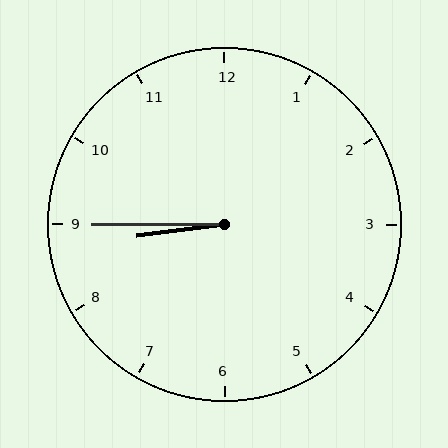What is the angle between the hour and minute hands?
Approximately 8 degrees.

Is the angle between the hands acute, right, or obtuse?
It is acute.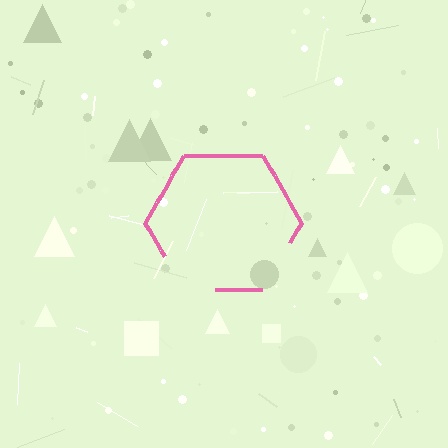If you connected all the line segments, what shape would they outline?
They would outline a hexagon.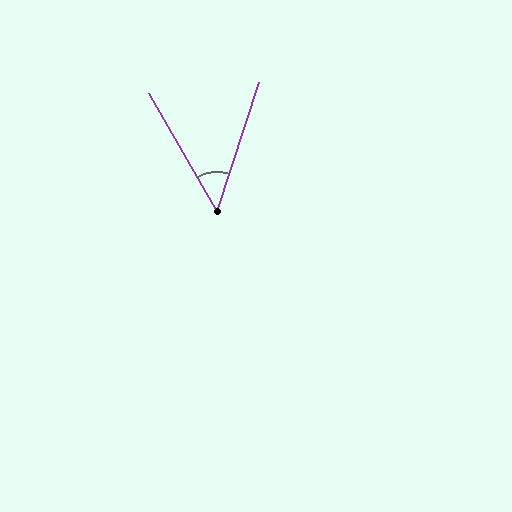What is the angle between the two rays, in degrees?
Approximately 48 degrees.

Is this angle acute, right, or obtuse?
It is acute.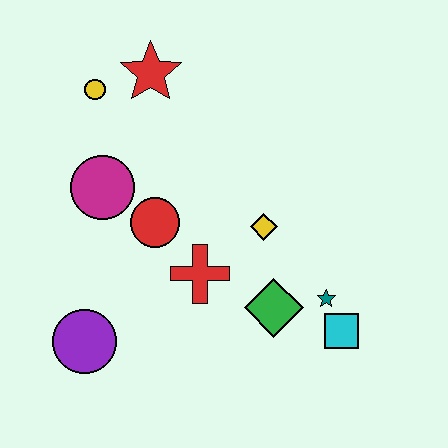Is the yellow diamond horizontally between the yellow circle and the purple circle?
No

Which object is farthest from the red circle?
The cyan square is farthest from the red circle.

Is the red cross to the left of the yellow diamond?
Yes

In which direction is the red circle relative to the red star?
The red circle is below the red star.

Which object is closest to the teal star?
The cyan square is closest to the teal star.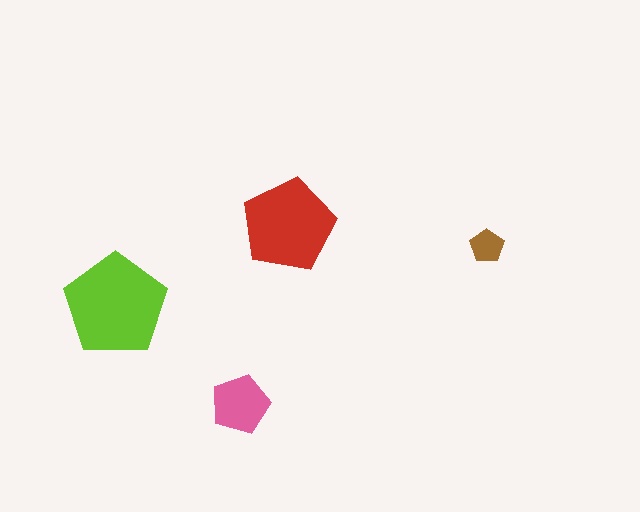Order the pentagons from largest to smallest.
the lime one, the red one, the pink one, the brown one.